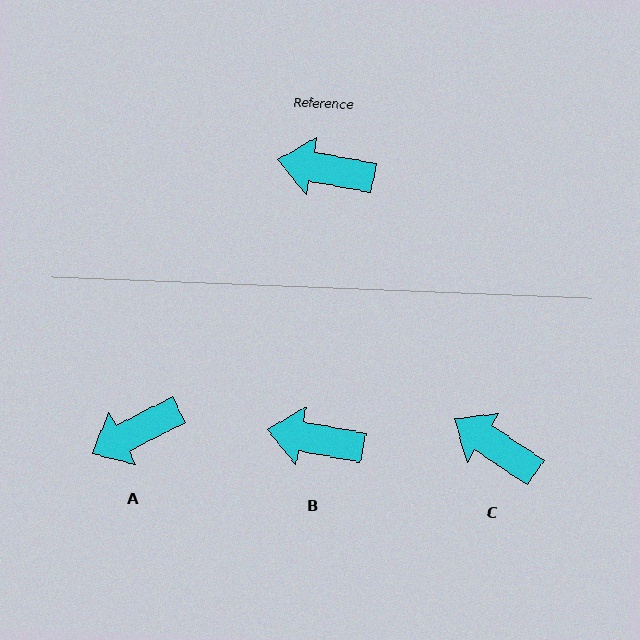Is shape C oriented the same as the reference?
No, it is off by about 23 degrees.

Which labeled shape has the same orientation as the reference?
B.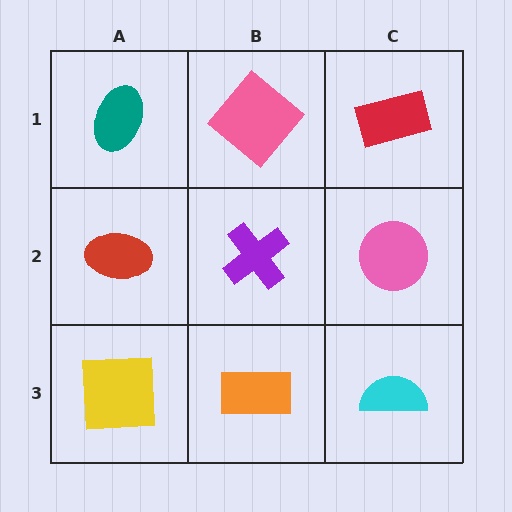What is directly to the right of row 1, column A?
A pink diamond.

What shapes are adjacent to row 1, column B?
A purple cross (row 2, column B), a teal ellipse (row 1, column A), a red rectangle (row 1, column C).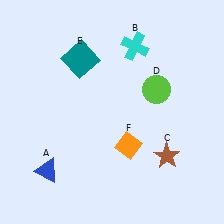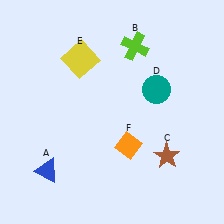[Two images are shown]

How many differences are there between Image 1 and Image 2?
There are 3 differences between the two images.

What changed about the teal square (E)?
In Image 1, E is teal. In Image 2, it changed to yellow.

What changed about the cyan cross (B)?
In Image 1, B is cyan. In Image 2, it changed to lime.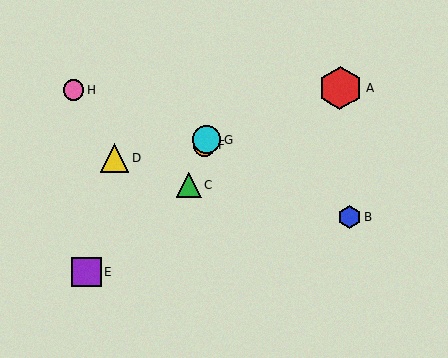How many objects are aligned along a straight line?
3 objects (C, F, G) are aligned along a straight line.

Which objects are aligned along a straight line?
Objects C, F, G are aligned along a straight line.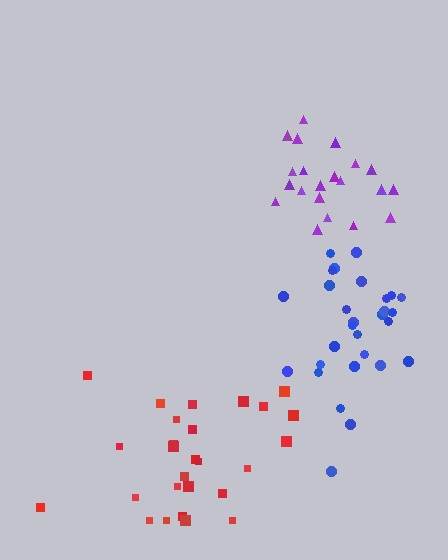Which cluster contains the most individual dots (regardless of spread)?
Blue (29).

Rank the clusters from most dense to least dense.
purple, blue, red.